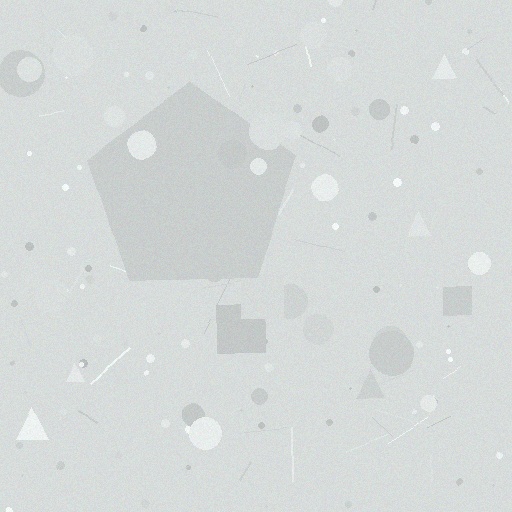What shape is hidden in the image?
A pentagon is hidden in the image.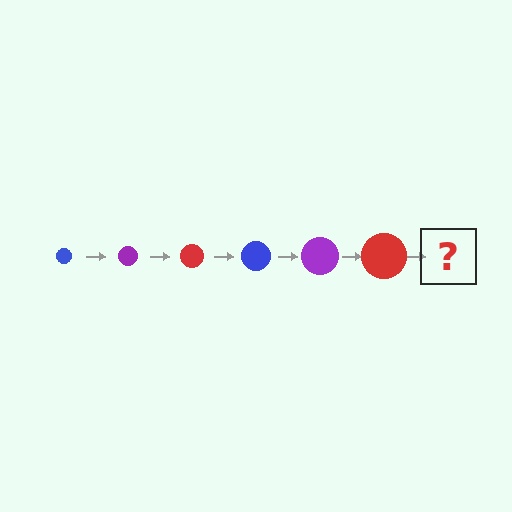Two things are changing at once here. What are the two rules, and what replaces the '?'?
The two rules are that the circle grows larger each step and the color cycles through blue, purple, and red. The '?' should be a blue circle, larger than the previous one.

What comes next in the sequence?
The next element should be a blue circle, larger than the previous one.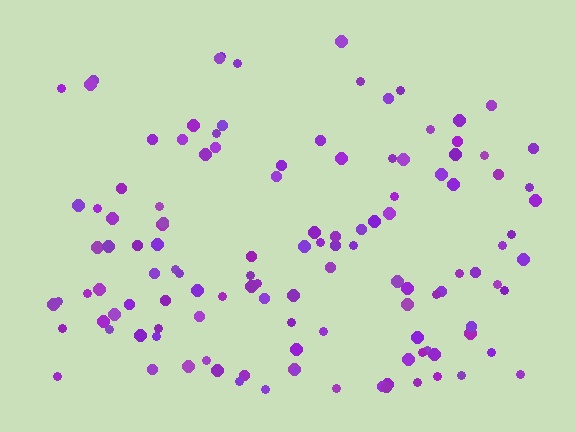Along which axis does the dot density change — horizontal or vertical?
Vertical.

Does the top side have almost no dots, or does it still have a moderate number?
Still a moderate number, just noticeably fewer than the bottom.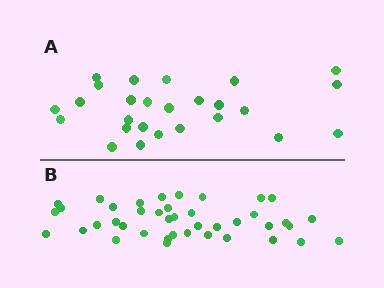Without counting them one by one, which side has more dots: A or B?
Region B (the bottom region) has more dots.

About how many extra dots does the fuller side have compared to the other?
Region B has approximately 15 more dots than region A.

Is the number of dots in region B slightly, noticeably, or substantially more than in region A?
Region B has substantially more. The ratio is roughly 1.6 to 1.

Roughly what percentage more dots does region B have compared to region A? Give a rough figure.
About 60% more.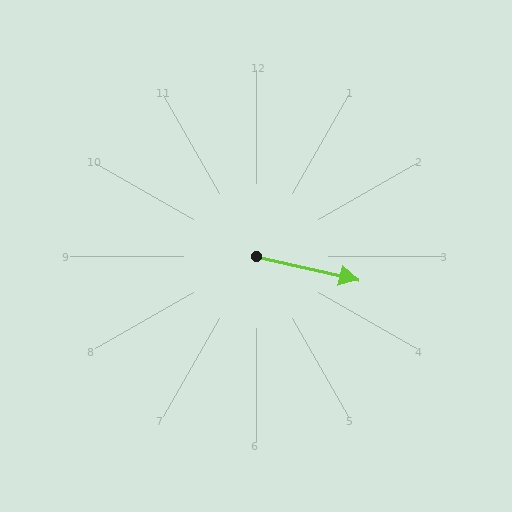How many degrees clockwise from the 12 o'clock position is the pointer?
Approximately 103 degrees.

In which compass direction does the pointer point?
East.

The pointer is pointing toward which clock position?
Roughly 3 o'clock.